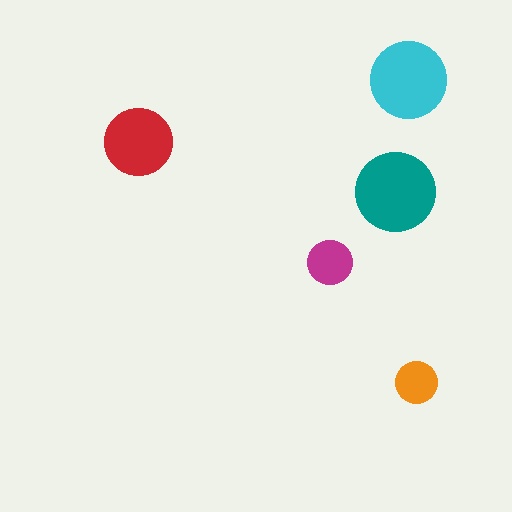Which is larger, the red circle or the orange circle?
The red one.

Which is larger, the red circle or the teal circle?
The teal one.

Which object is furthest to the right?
The orange circle is rightmost.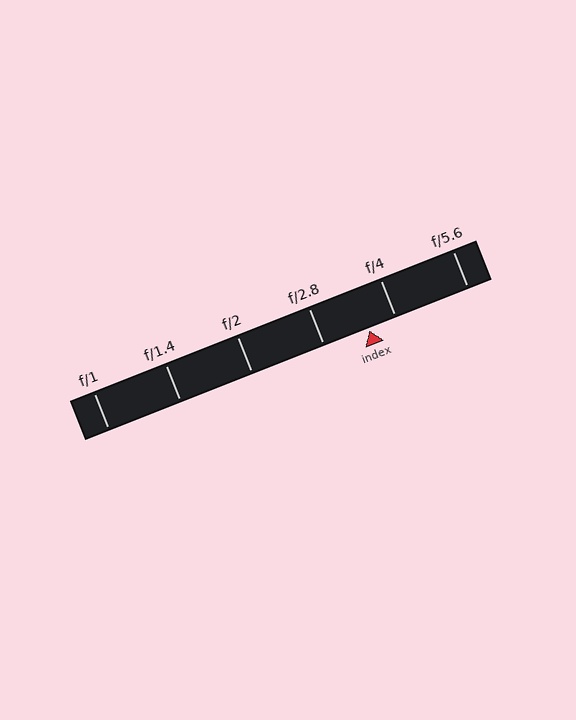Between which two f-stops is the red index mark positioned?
The index mark is between f/2.8 and f/4.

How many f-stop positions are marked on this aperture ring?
There are 6 f-stop positions marked.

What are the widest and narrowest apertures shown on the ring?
The widest aperture shown is f/1 and the narrowest is f/5.6.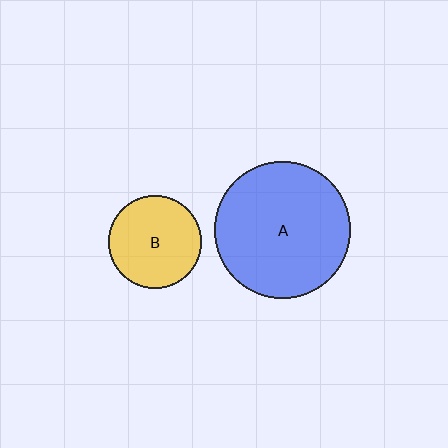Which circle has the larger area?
Circle A (blue).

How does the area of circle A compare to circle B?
Approximately 2.2 times.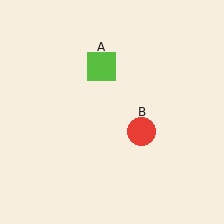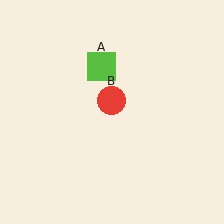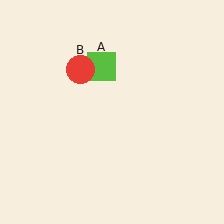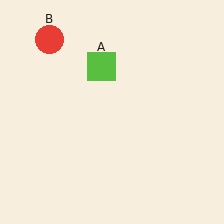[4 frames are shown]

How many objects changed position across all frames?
1 object changed position: red circle (object B).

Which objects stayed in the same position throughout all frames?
Lime square (object A) remained stationary.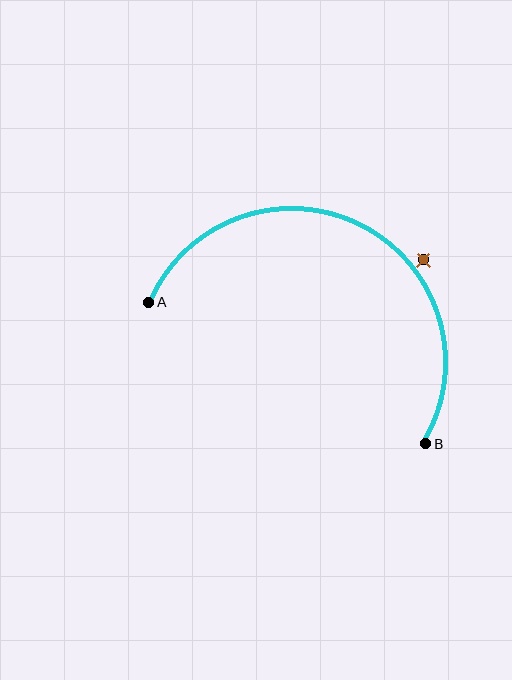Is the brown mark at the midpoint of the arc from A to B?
No — the brown mark does not lie on the arc at all. It sits slightly outside the curve.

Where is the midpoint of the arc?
The arc midpoint is the point on the curve farthest from the straight line joining A and B. It sits above that line.